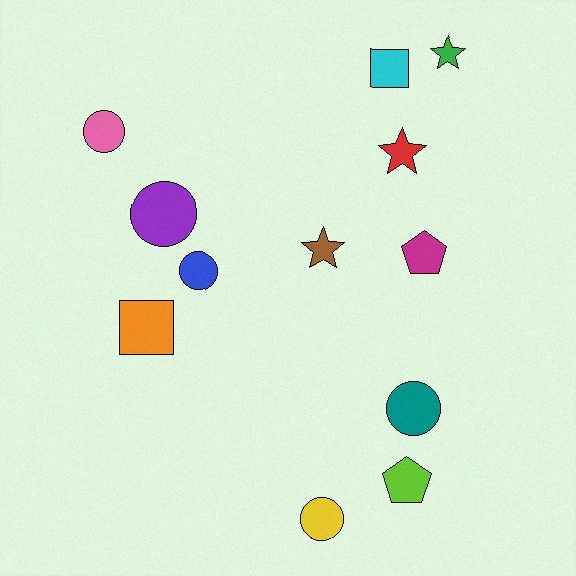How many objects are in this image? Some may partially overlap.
There are 12 objects.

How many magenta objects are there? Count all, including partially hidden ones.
There is 1 magenta object.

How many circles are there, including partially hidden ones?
There are 5 circles.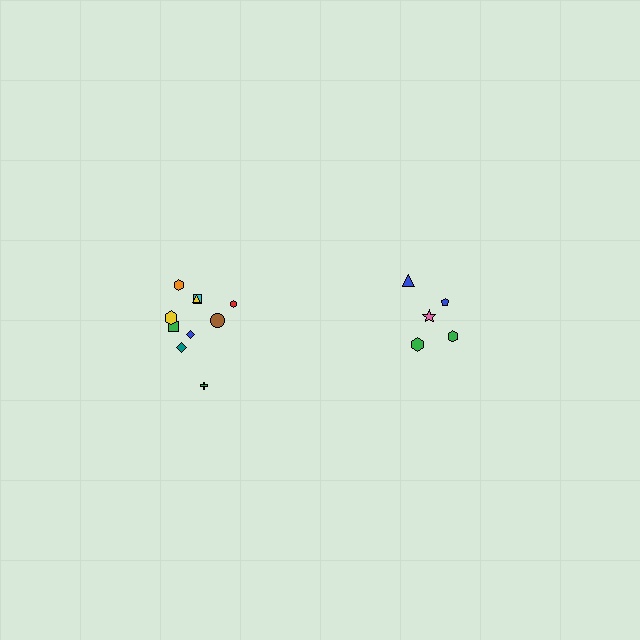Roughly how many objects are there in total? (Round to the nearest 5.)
Roughly 15 objects in total.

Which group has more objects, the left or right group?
The left group.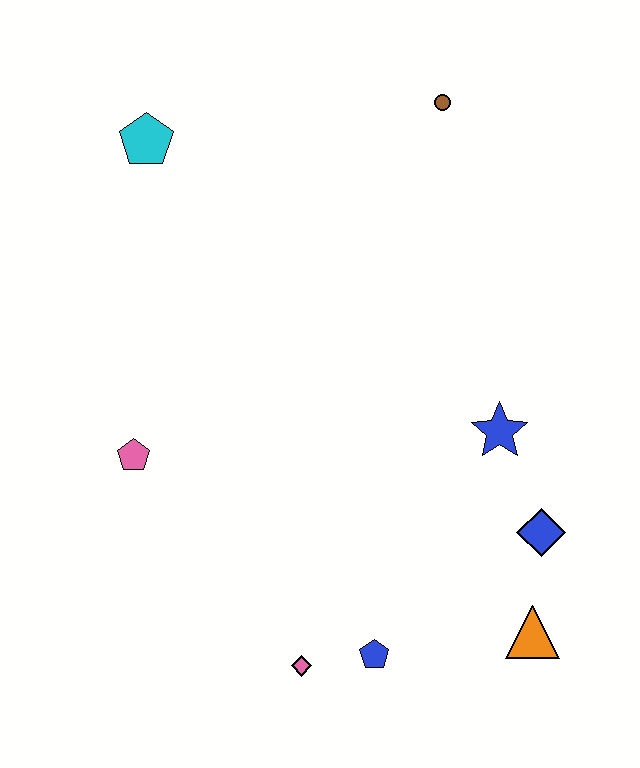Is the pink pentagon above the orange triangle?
Yes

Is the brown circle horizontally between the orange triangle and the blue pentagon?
Yes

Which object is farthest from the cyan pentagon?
The orange triangle is farthest from the cyan pentagon.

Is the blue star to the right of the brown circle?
Yes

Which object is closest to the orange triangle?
The blue diamond is closest to the orange triangle.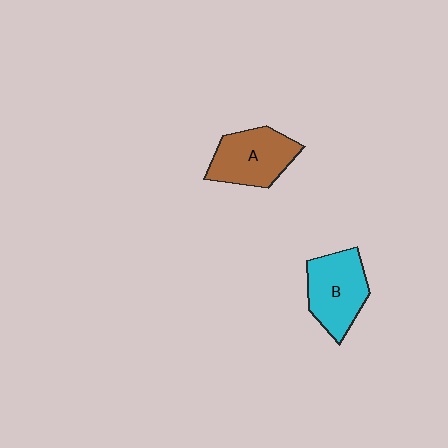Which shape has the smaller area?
Shape A (brown).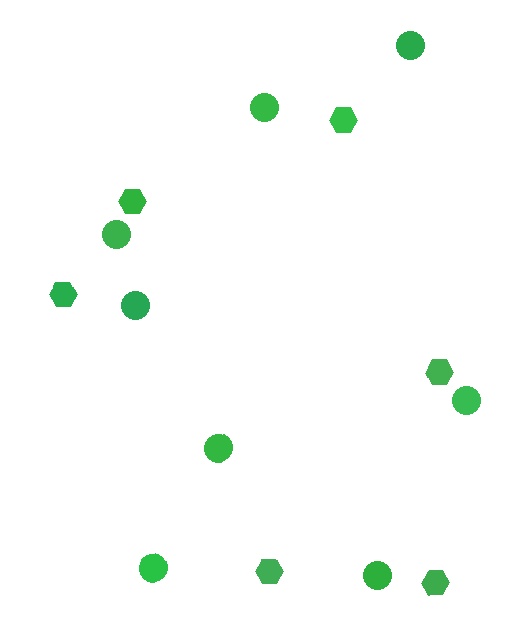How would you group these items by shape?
There are 2 groups: one group of circles (8) and one group of hexagons (6).